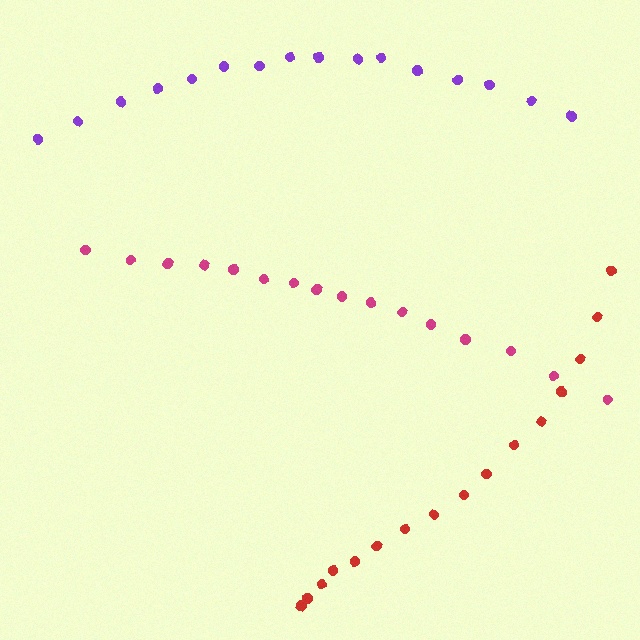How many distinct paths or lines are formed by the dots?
There are 3 distinct paths.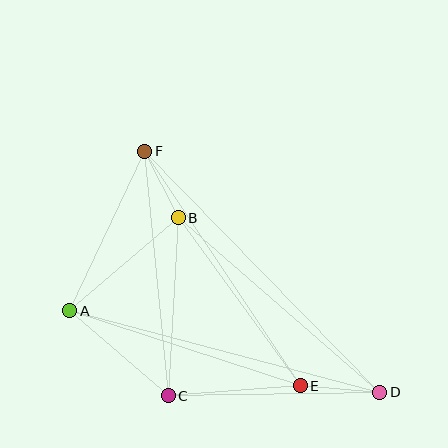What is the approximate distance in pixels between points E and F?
The distance between E and F is approximately 281 pixels.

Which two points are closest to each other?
Points B and F are closest to each other.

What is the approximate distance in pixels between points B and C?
The distance between B and C is approximately 179 pixels.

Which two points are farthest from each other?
Points D and F are farthest from each other.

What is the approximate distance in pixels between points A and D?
The distance between A and D is approximately 320 pixels.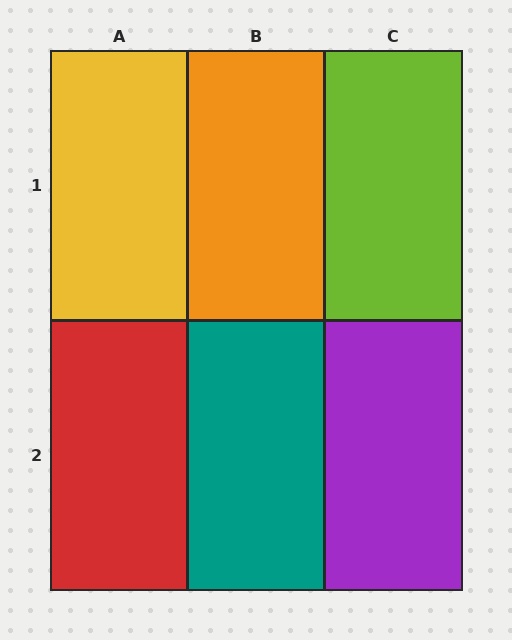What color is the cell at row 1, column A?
Yellow.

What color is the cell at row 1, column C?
Lime.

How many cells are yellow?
1 cell is yellow.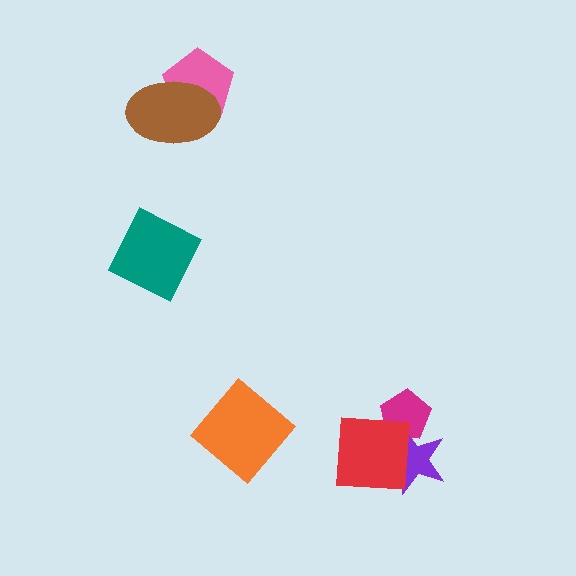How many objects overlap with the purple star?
2 objects overlap with the purple star.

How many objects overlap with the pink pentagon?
1 object overlaps with the pink pentagon.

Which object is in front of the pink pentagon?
The brown ellipse is in front of the pink pentagon.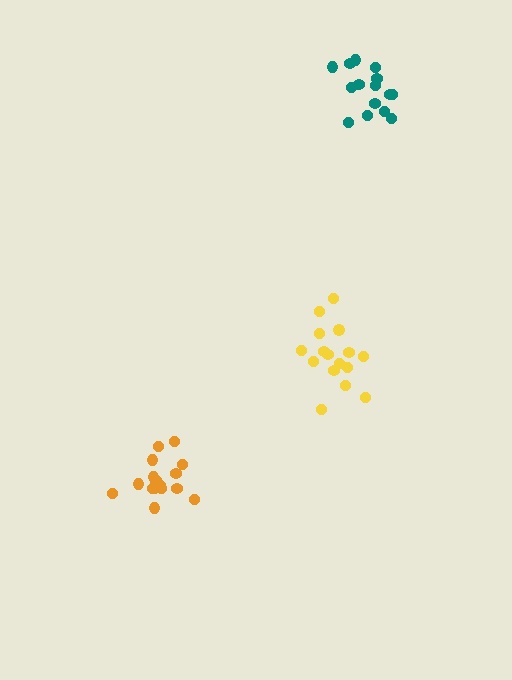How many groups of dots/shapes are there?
There are 3 groups.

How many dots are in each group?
Group 1: 16 dots, Group 2: 16 dots, Group 3: 15 dots (47 total).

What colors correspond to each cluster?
The clusters are colored: orange, yellow, teal.